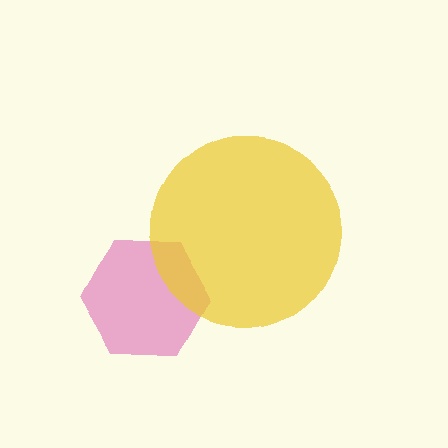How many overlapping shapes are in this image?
There are 2 overlapping shapes in the image.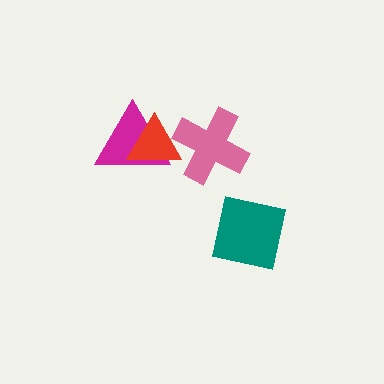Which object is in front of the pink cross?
The red triangle is in front of the pink cross.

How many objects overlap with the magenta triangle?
1 object overlaps with the magenta triangle.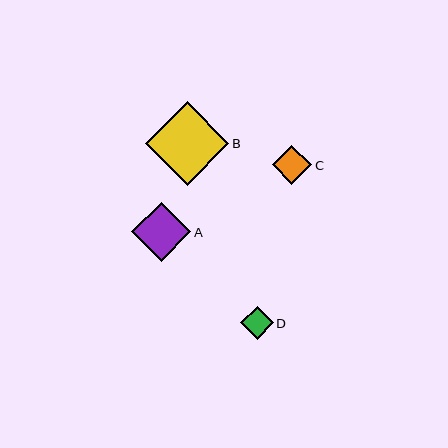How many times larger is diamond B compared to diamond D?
Diamond B is approximately 2.6 times the size of diamond D.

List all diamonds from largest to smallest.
From largest to smallest: B, A, C, D.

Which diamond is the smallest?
Diamond D is the smallest with a size of approximately 32 pixels.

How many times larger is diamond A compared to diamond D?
Diamond A is approximately 1.8 times the size of diamond D.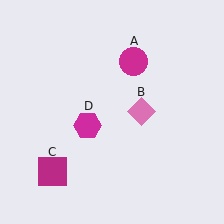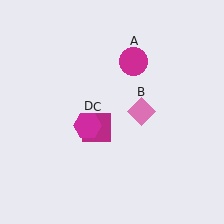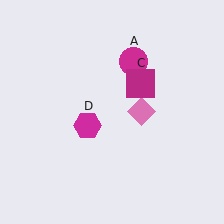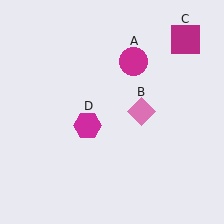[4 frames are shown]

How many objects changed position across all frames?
1 object changed position: magenta square (object C).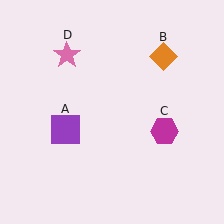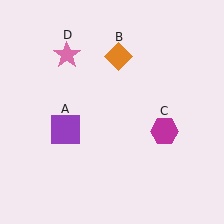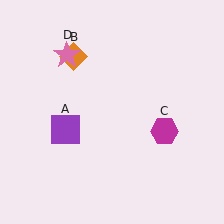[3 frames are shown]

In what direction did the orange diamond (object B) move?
The orange diamond (object B) moved left.